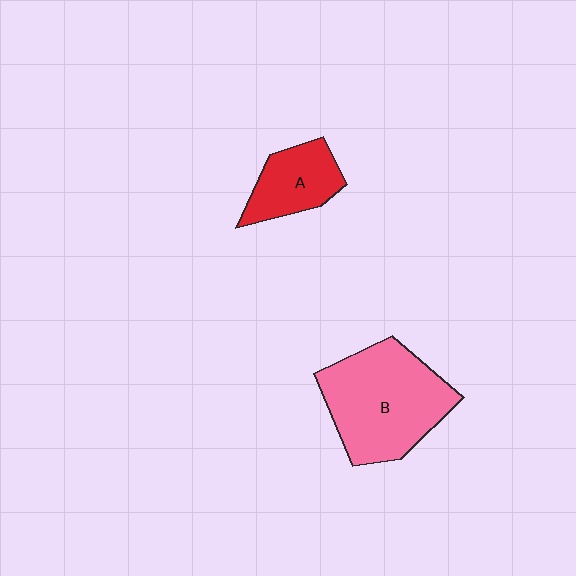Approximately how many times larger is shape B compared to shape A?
Approximately 2.1 times.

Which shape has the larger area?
Shape B (pink).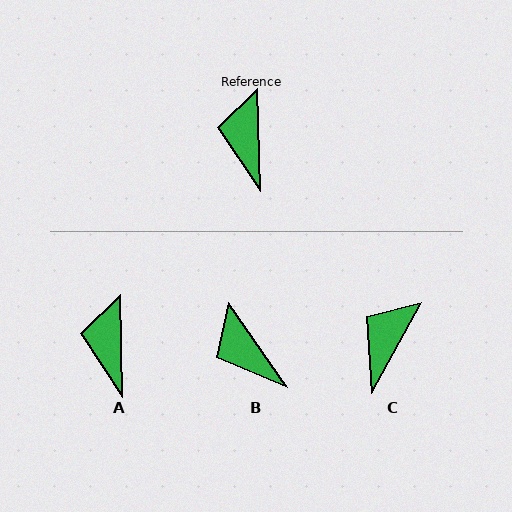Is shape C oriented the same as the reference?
No, it is off by about 30 degrees.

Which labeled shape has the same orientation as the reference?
A.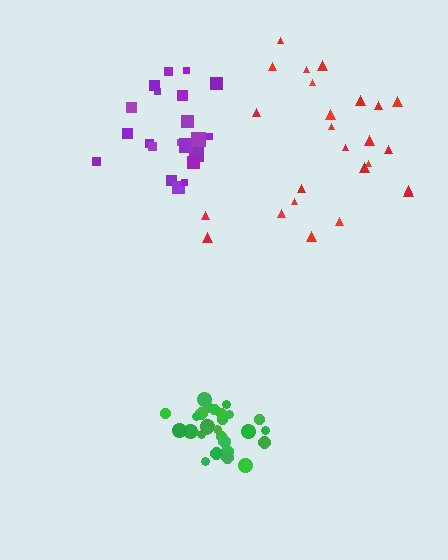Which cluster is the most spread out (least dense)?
Red.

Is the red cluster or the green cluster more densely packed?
Green.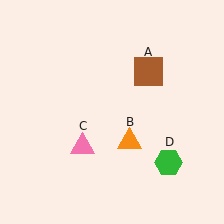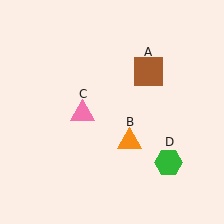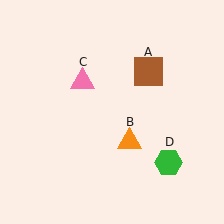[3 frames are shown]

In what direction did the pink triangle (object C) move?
The pink triangle (object C) moved up.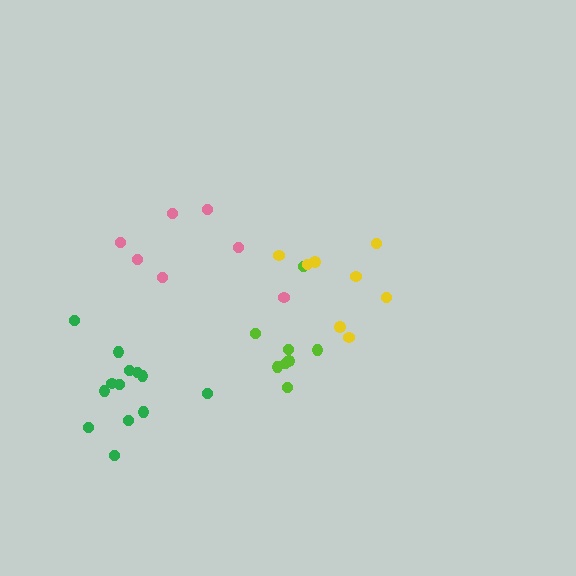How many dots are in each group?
Group 1: 13 dots, Group 2: 8 dots, Group 3: 7 dots, Group 4: 8 dots (36 total).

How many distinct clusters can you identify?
There are 4 distinct clusters.